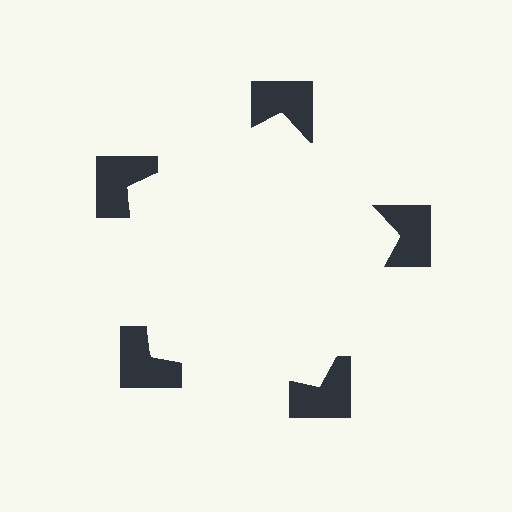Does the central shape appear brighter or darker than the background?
It typically appears slightly brighter than the background, even though no actual brightness change is drawn.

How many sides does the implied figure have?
5 sides.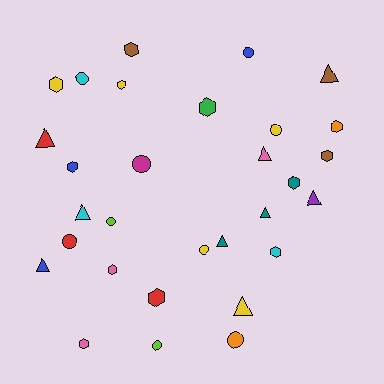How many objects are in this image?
There are 30 objects.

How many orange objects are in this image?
There are 2 orange objects.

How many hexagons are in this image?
There are 12 hexagons.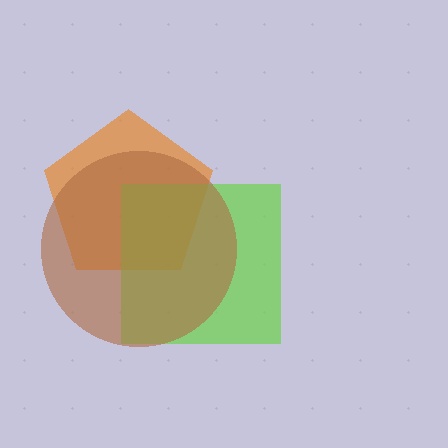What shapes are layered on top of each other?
The layered shapes are: an orange pentagon, a lime square, a brown circle.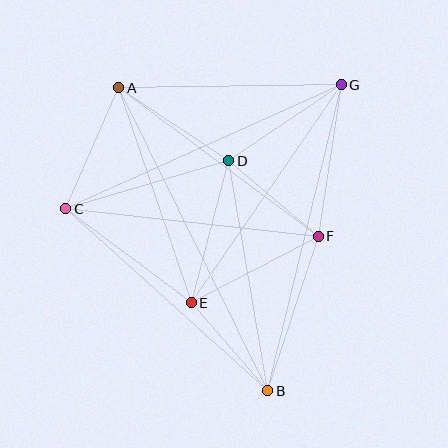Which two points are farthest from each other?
Points A and B are farthest from each other.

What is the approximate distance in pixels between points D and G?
The distance between D and G is approximately 136 pixels.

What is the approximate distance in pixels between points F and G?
The distance between F and G is approximately 153 pixels.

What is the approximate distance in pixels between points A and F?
The distance between A and F is approximately 249 pixels.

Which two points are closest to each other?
Points B and E are closest to each other.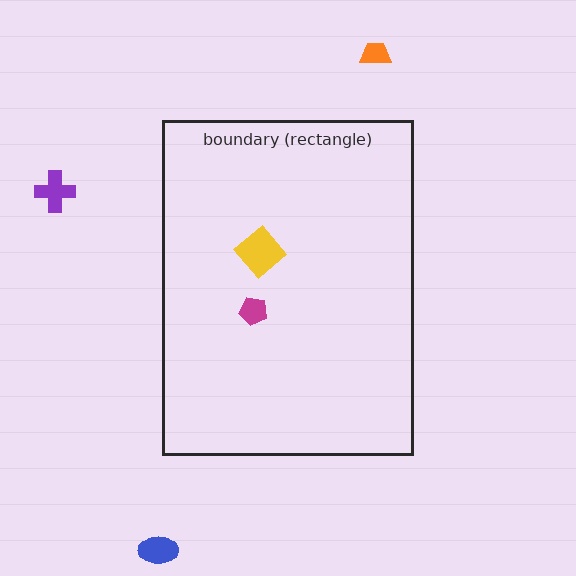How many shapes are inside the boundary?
2 inside, 3 outside.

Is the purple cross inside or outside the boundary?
Outside.